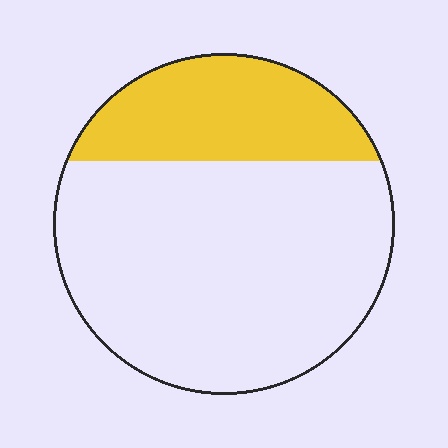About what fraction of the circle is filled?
About one quarter (1/4).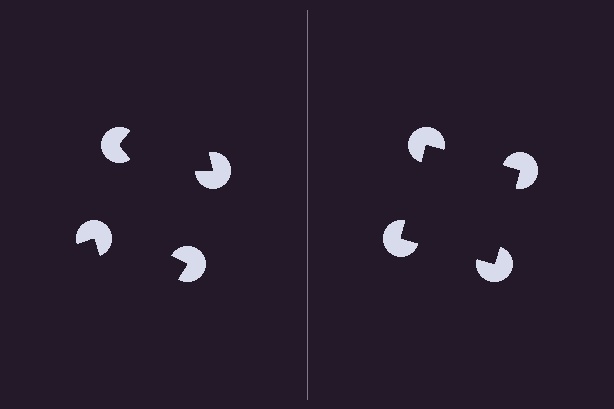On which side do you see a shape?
An illusory square appears on the right side. On the left side the wedge cuts are rotated, so no coherent shape forms.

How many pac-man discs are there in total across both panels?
8 — 4 on each side.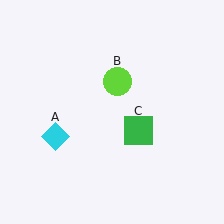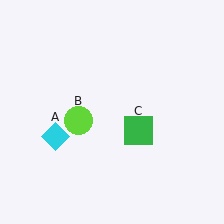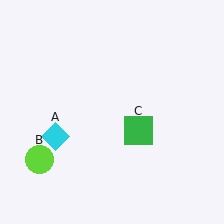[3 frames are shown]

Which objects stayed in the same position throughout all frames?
Cyan diamond (object A) and green square (object C) remained stationary.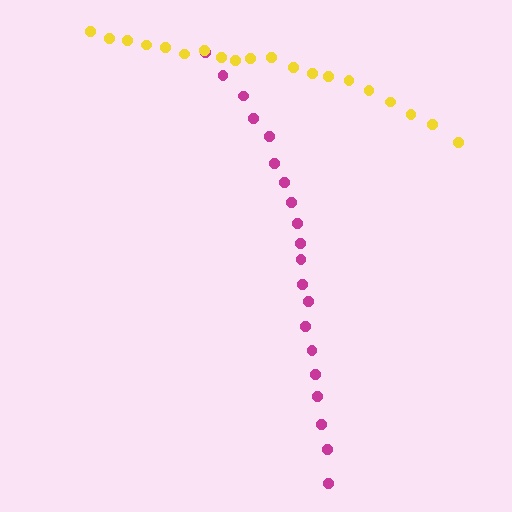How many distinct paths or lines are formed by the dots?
There are 2 distinct paths.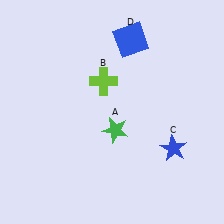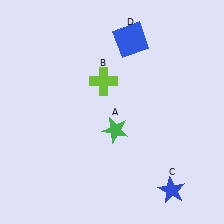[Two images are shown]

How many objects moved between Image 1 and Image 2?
1 object moved between the two images.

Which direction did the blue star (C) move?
The blue star (C) moved down.